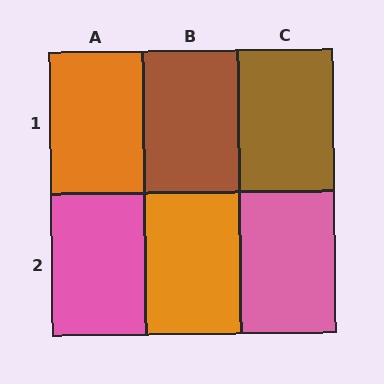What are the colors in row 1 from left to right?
Orange, brown, brown.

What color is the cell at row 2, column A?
Pink.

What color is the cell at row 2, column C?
Pink.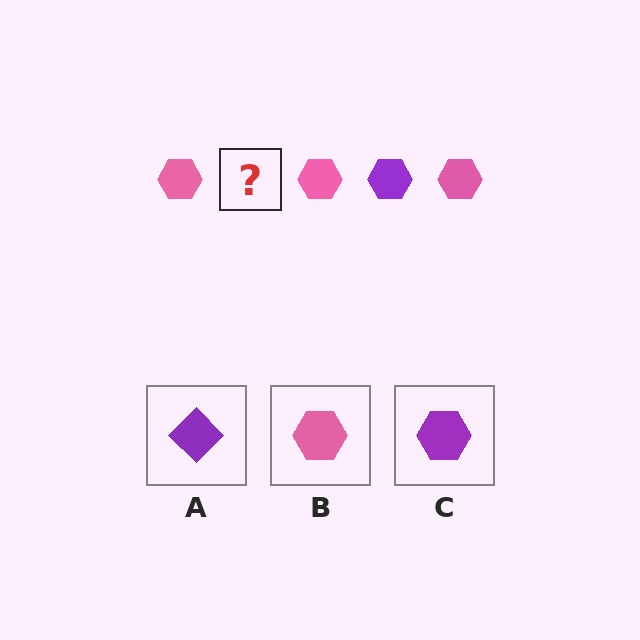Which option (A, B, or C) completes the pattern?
C.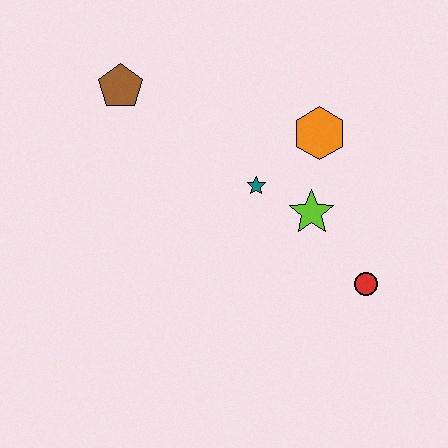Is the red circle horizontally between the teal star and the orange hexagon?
No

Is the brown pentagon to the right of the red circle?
No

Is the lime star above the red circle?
Yes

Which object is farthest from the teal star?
The brown pentagon is farthest from the teal star.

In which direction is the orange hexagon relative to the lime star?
The orange hexagon is above the lime star.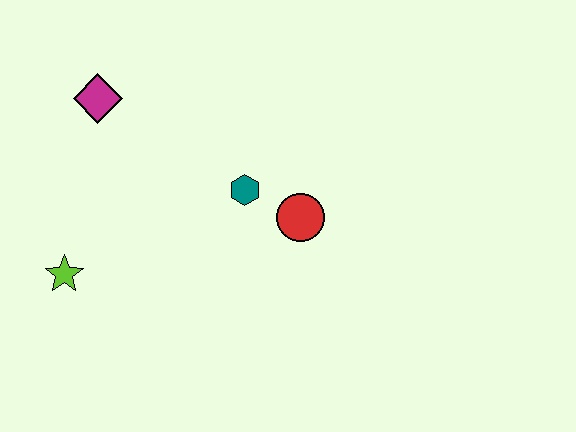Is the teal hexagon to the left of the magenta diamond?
No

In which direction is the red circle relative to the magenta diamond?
The red circle is to the right of the magenta diamond.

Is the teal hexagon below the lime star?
No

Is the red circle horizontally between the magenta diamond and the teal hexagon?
No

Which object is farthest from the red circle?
The lime star is farthest from the red circle.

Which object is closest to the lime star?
The magenta diamond is closest to the lime star.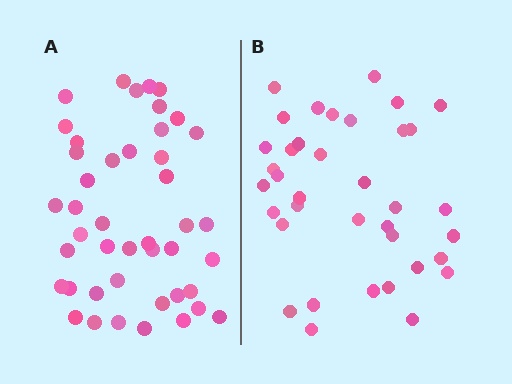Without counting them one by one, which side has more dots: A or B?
Region A (the left region) has more dots.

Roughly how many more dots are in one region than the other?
Region A has roughly 8 or so more dots than region B.